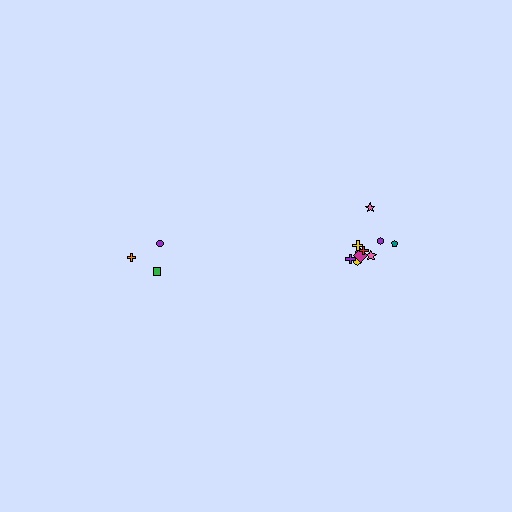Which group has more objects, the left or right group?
The right group.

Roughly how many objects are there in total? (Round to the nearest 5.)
Roughly 15 objects in total.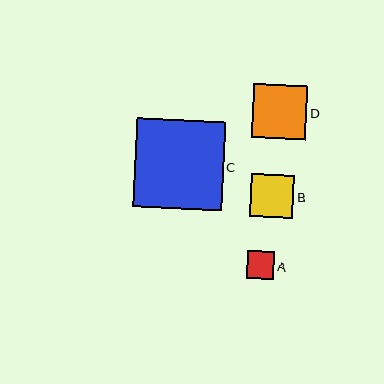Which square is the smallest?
Square A is the smallest with a size of approximately 28 pixels.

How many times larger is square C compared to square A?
Square C is approximately 3.2 times the size of square A.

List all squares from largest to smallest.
From largest to smallest: C, D, B, A.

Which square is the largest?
Square C is the largest with a size of approximately 89 pixels.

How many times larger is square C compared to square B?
Square C is approximately 2.1 times the size of square B.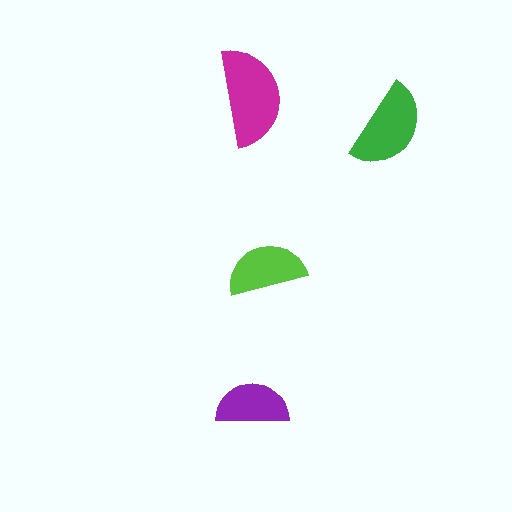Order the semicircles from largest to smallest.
the magenta one, the green one, the lime one, the purple one.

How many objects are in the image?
There are 4 objects in the image.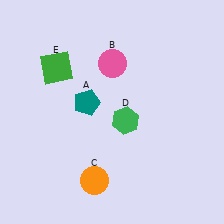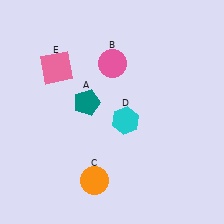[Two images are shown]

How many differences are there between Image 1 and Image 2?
There are 2 differences between the two images.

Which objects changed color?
D changed from green to cyan. E changed from green to pink.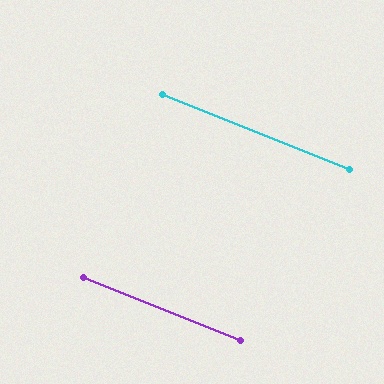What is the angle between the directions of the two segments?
Approximately 0 degrees.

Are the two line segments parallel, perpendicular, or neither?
Parallel — their directions differ by only 0.2°.